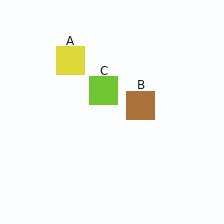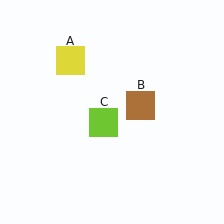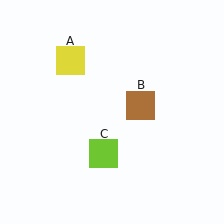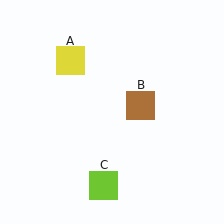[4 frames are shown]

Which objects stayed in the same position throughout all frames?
Yellow square (object A) and brown square (object B) remained stationary.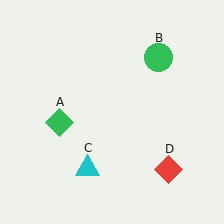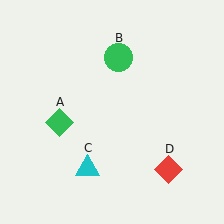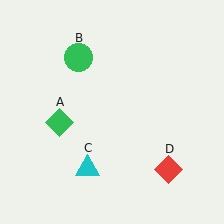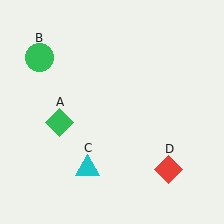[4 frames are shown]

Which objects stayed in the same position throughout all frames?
Green diamond (object A) and cyan triangle (object C) and red diamond (object D) remained stationary.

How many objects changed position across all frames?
1 object changed position: green circle (object B).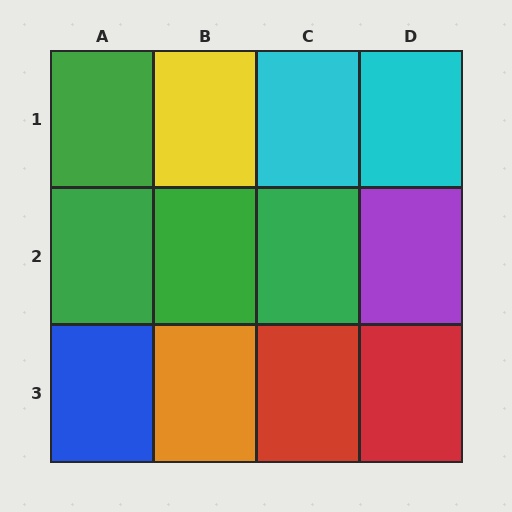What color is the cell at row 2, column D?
Purple.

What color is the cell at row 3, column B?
Orange.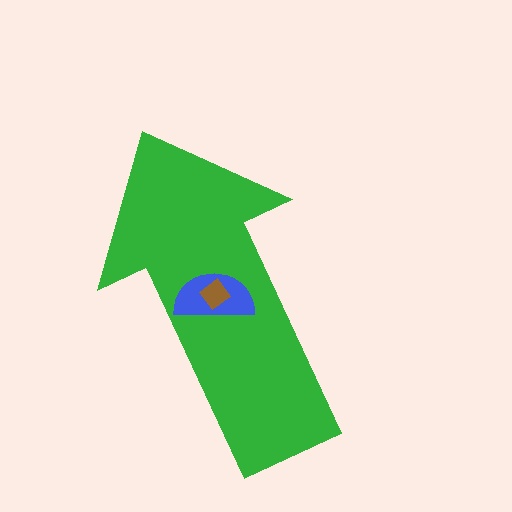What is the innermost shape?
The brown diamond.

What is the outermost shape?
The green arrow.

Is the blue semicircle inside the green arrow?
Yes.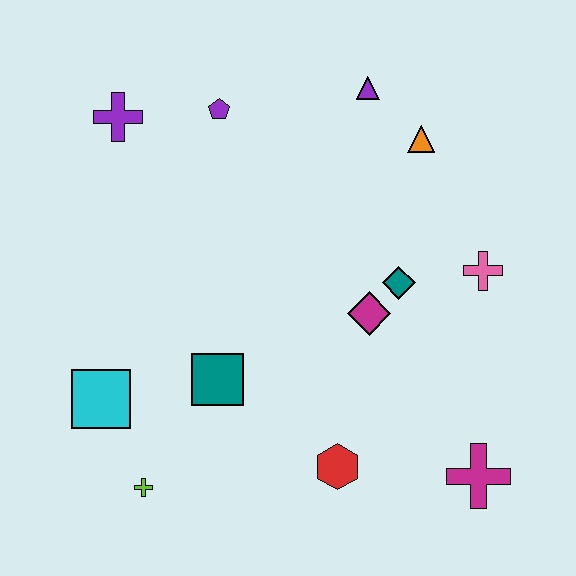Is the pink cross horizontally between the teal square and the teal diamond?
No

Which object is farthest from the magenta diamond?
The purple cross is farthest from the magenta diamond.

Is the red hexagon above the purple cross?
No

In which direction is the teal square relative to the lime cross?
The teal square is above the lime cross.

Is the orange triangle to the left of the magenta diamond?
No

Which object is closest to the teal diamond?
The magenta diamond is closest to the teal diamond.